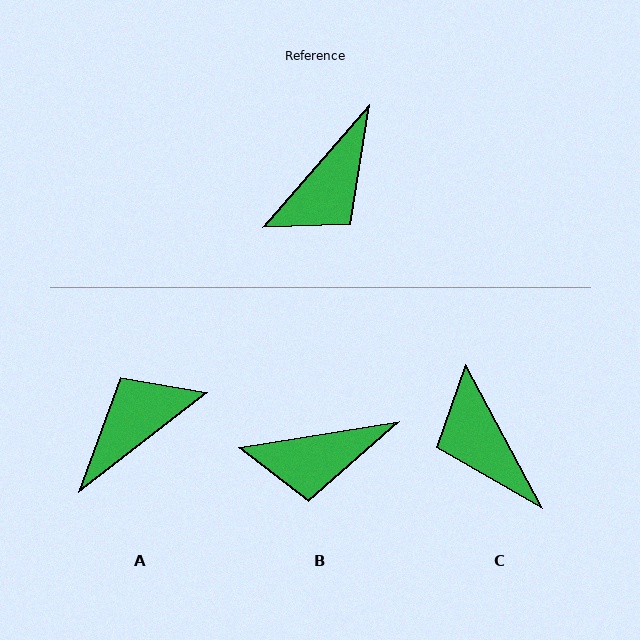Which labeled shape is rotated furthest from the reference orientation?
A, about 169 degrees away.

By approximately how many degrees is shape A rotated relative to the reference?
Approximately 169 degrees counter-clockwise.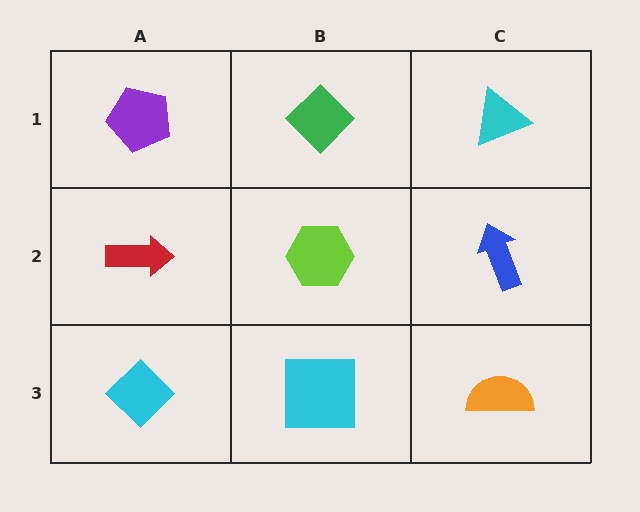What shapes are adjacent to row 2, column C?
A cyan triangle (row 1, column C), an orange semicircle (row 3, column C), a lime hexagon (row 2, column B).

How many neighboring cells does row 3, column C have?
2.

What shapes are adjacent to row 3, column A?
A red arrow (row 2, column A), a cyan square (row 3, column B).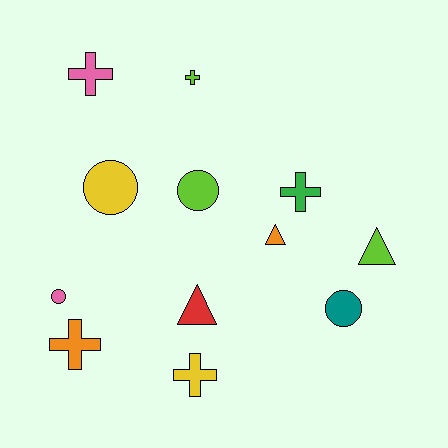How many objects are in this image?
There are 12 objects.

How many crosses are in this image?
There are 5 crosses.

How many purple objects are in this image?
There are no purple objects.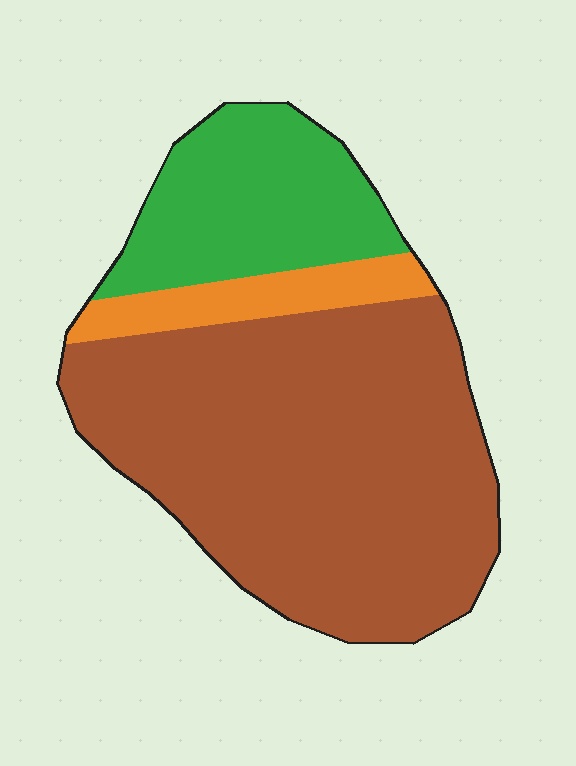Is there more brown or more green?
Brown.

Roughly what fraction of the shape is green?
Green takes up less than a quarter of the shape.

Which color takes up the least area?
Orange, at roughly 10%.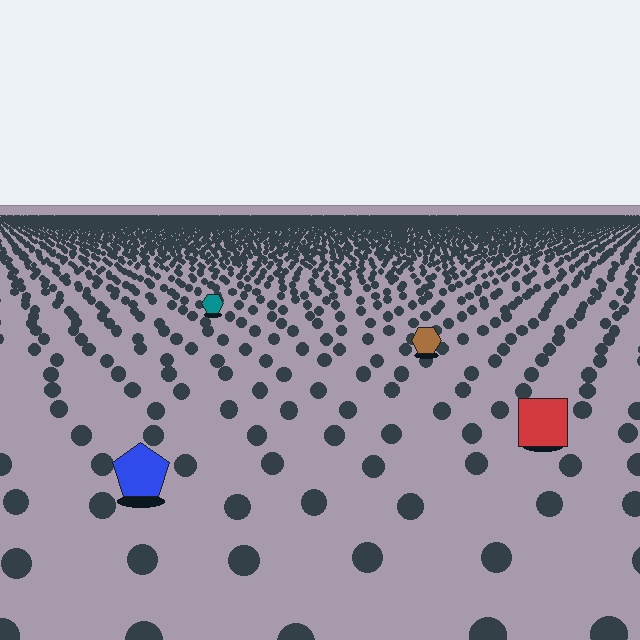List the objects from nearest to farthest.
From nearest to farthest: the blue pentagon, the red square, the brown hexagon, the teal hexagon.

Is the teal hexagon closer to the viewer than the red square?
No. The red square is closer — you can tell from the texture gradient: the ground texture is coarser near it.